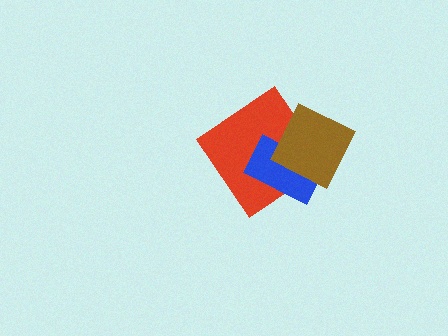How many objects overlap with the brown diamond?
2 objects overlap with the brown diamond.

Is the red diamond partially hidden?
Yes, it is partially covered by another shape.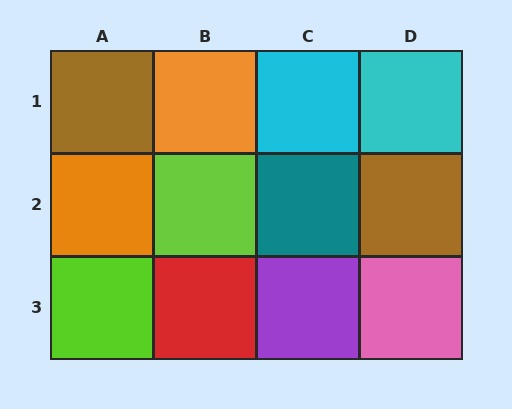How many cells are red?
1 cell is red.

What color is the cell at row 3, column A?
Lime.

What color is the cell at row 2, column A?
Orange.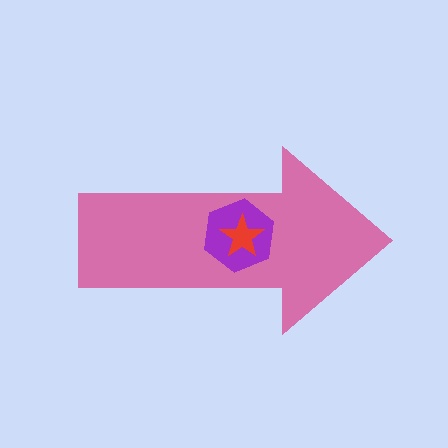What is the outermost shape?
The pink arrow.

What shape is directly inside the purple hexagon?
The red star.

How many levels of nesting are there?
3.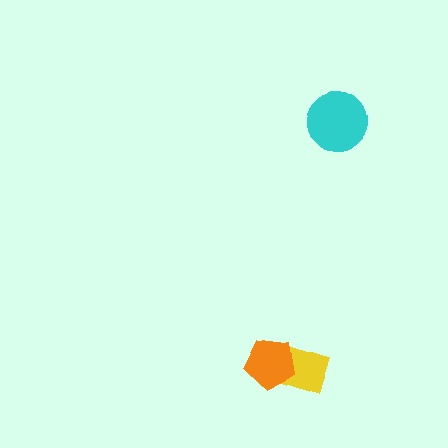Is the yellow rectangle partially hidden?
Yes, it is partially covered by another shape.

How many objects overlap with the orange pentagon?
1 object overlaps with the orange pentagon.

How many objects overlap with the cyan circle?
0 objects overlap with the cyan circle.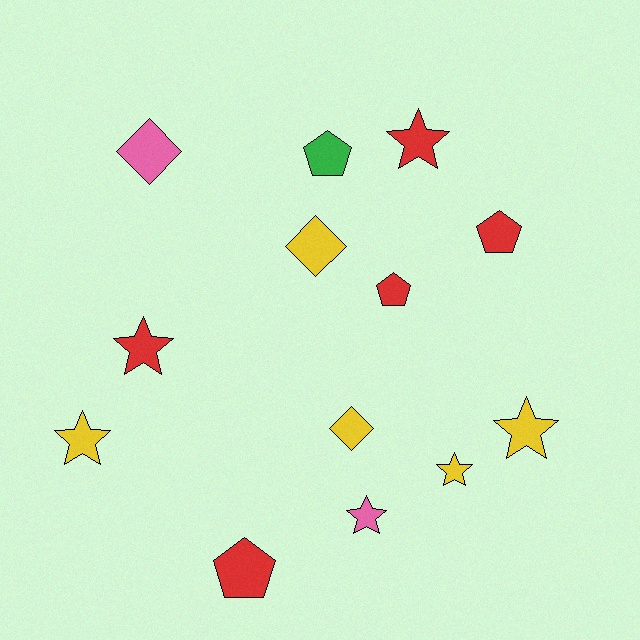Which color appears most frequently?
Yellow, with 5 objects.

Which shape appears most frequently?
Star, with 6 objects.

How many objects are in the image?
There are 13 objects.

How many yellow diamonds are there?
There are 2 yellow diamonds.